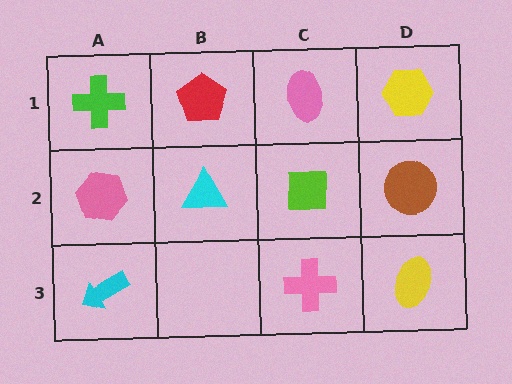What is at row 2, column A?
A pink hexagon.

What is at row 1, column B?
A red pentagon.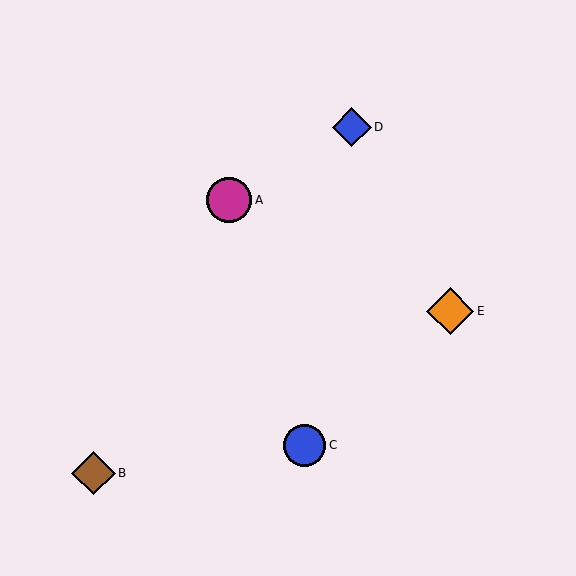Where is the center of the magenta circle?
The center of the magenta circle is at (229, 200).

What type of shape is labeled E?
Shape E is an orange diamond.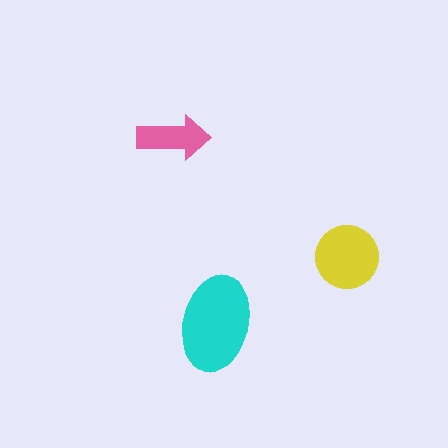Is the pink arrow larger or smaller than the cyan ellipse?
Smaller.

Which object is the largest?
The cyan ellipse.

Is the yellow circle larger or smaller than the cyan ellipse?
Smaller.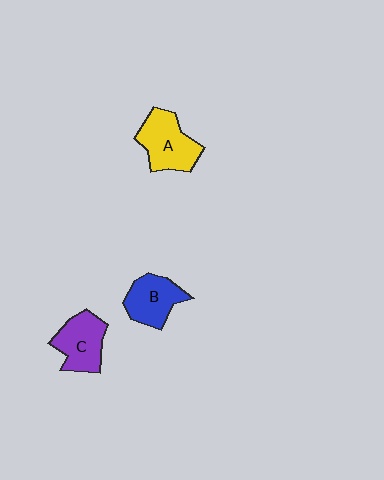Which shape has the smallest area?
Shape B (blue).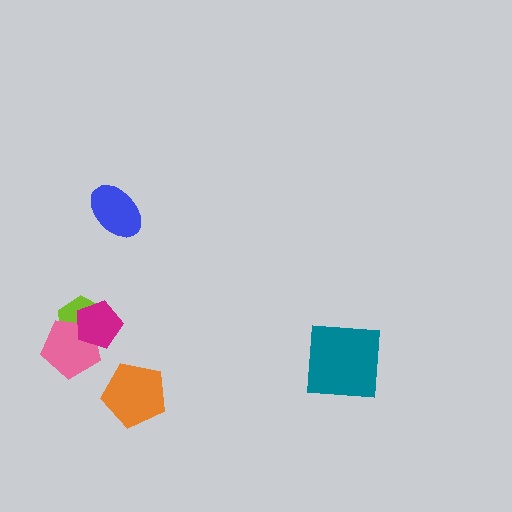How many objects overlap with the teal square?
0 objects overlap with the teal square.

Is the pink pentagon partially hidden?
Yes, it is partially covered by another shape.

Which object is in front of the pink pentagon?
The magenta pentagon is in front of the pink pentagon.